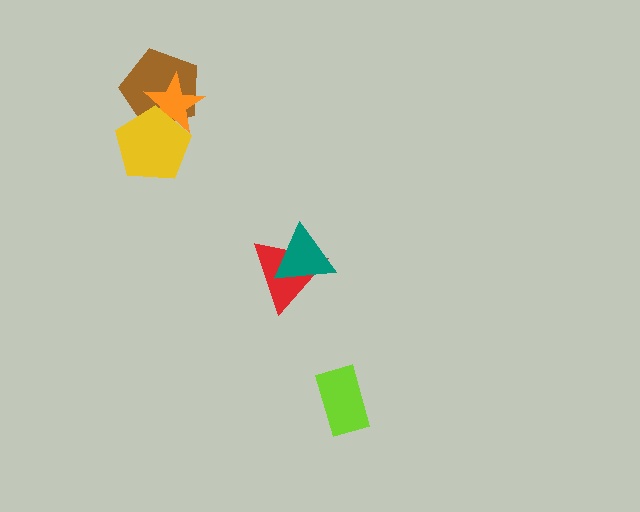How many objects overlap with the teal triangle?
1 object overlaps with the teal triangle.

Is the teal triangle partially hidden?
No, no other shape covers it.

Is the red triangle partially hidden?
Yes, it is partially covered by another shape.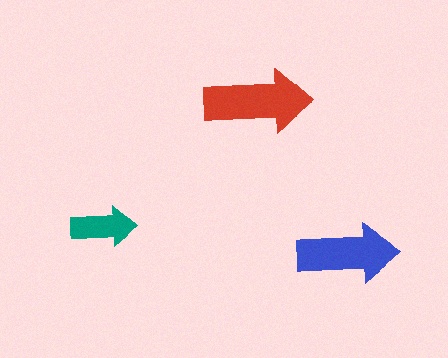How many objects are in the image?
There are 3 objects in the image.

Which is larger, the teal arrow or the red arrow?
The red one.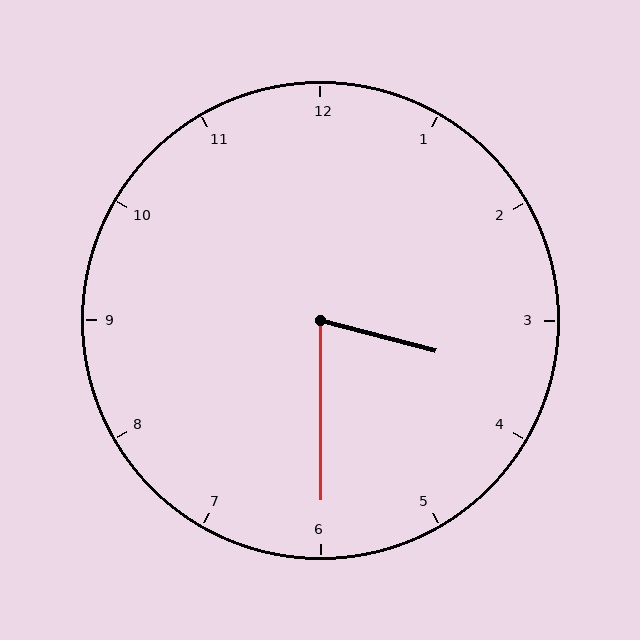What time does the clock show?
3:30.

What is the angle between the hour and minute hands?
Approximately 75 degrees.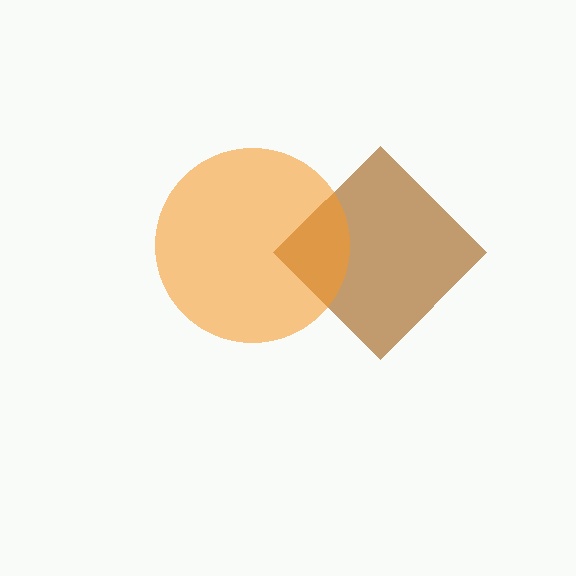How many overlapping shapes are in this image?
There are 2 overlapping shapes in the image.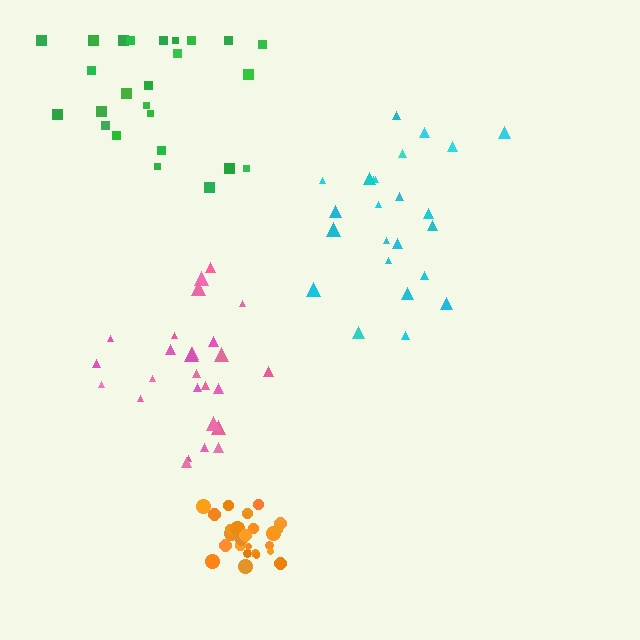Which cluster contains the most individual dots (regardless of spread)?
Green (26).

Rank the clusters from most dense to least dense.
orange, cyan, pink, green.